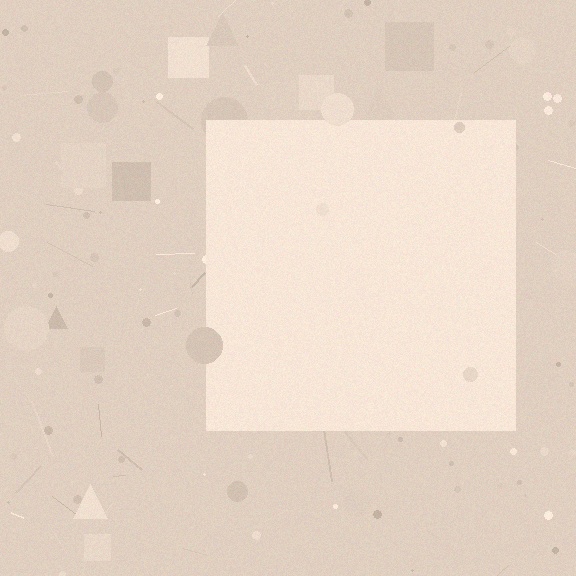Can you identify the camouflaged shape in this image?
The camouflaged shape is a square.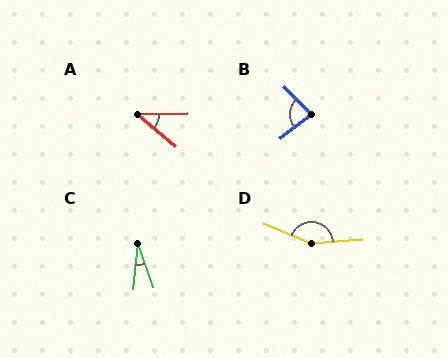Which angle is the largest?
D, at approximately 153 degrees.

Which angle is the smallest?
C, at approximately 26 degrees.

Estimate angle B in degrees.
Approximately 83 degrees.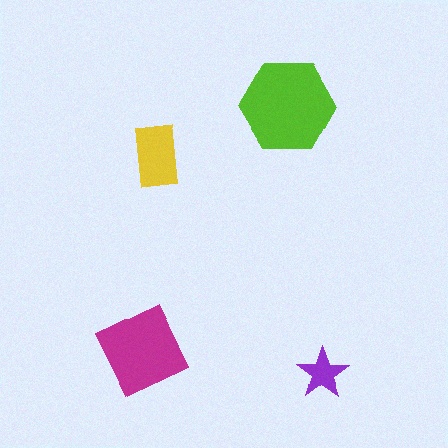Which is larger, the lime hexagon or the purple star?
The lime hexagon.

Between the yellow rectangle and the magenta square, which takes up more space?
The magenta square.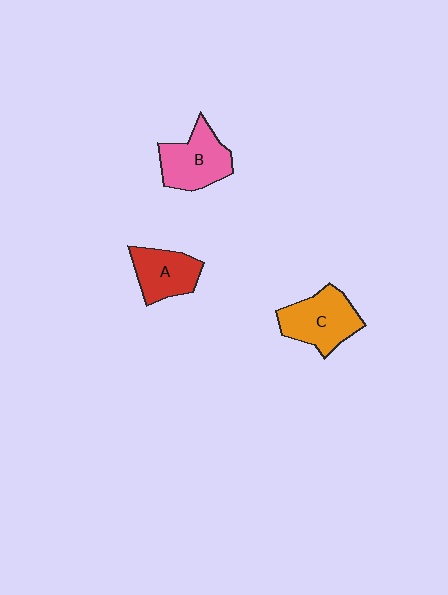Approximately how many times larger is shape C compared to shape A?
Approximately 1.3 times.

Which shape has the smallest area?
Shape A (red).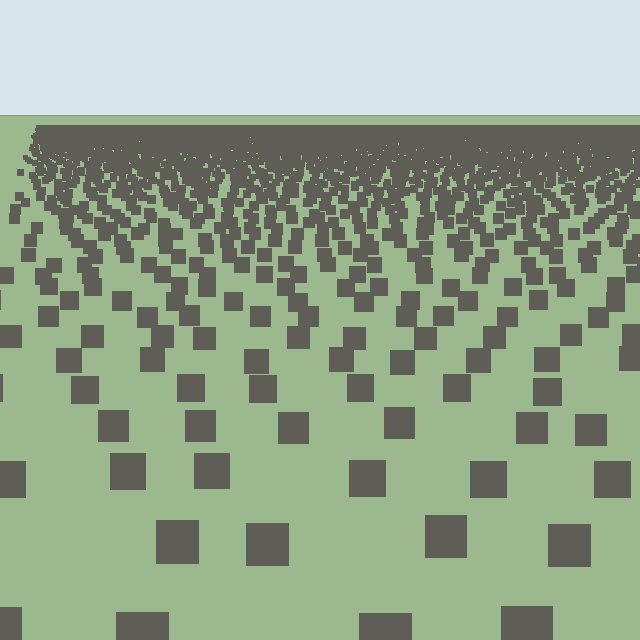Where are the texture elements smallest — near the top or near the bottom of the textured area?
Near the top.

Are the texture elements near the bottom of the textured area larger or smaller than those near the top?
Larger. Near the bottom, elements are closer to the viewer and appear at a bigger on-screen size.